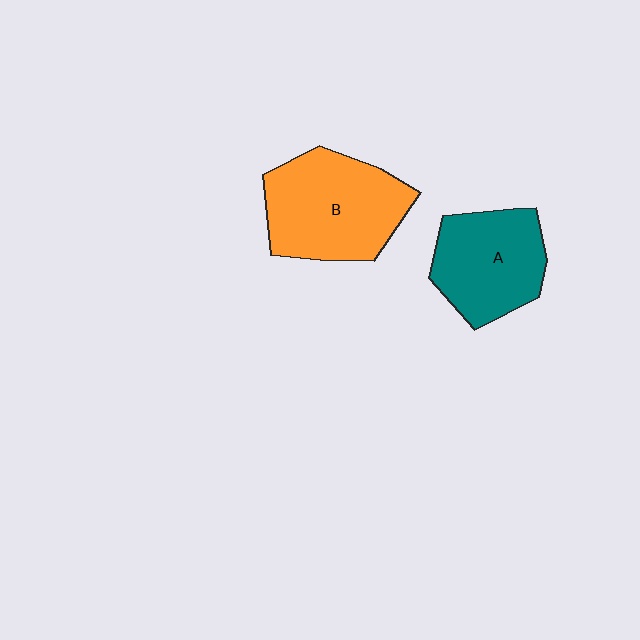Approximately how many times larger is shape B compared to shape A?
Approximately 1.2 times.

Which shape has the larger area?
Shape B (orange).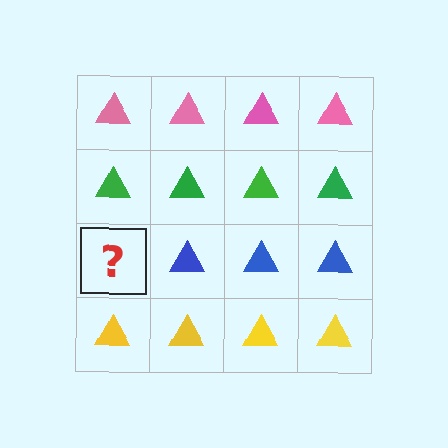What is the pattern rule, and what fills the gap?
The rule is that each row has a consistent color. The gap should be filled with a blue triangle.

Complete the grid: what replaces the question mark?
The question mark should be replaced with a blue triangle.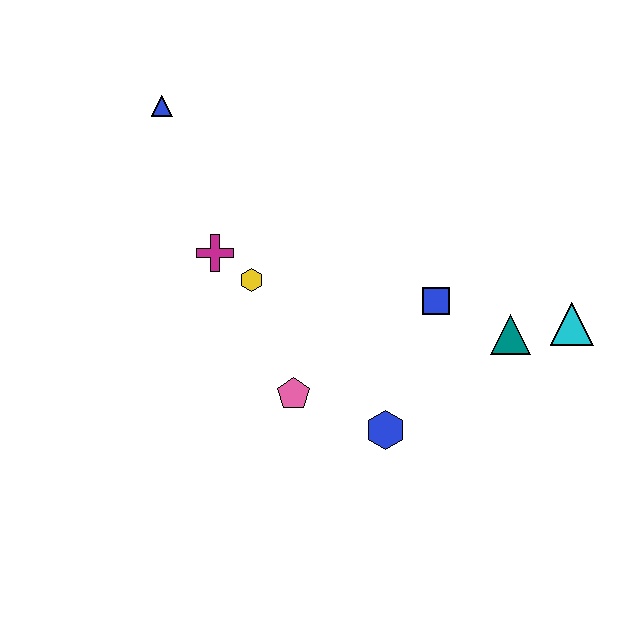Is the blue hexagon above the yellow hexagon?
No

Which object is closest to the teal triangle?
The cyan triangle is closest to the teal triangle.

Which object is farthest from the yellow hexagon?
The cyan triangle is farthest from the yellow hexagon.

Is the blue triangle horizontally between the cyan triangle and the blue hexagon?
No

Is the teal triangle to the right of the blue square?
Yes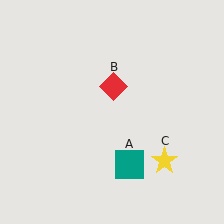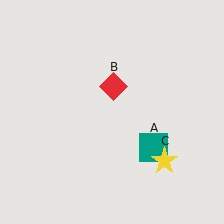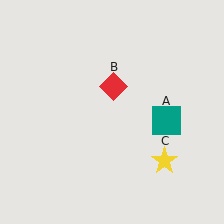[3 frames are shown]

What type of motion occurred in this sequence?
The teal square (object A) rotated counterclockwise around the center of the scene.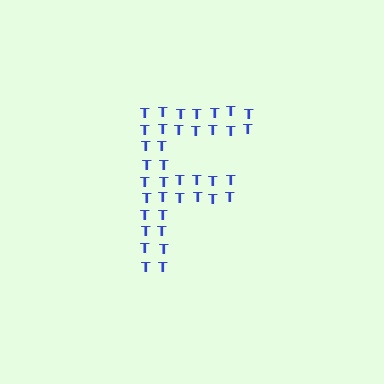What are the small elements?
The small elements are letter T's.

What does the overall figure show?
The overall figure shows the letter F.